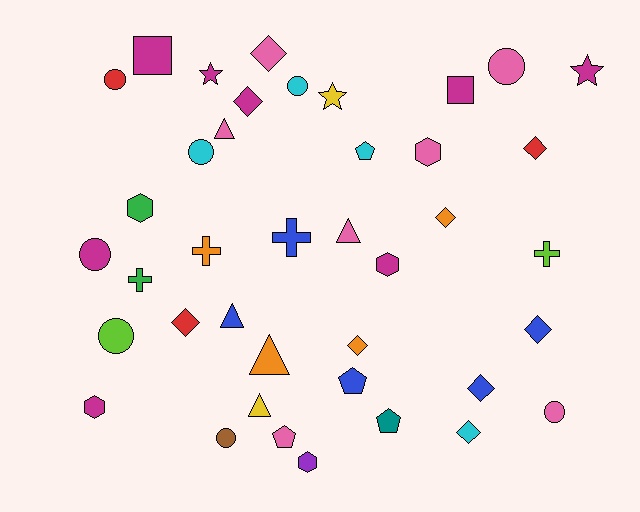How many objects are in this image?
There are 40 objects.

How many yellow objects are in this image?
There are 2 yellow objects.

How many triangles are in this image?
There are 5 triangles.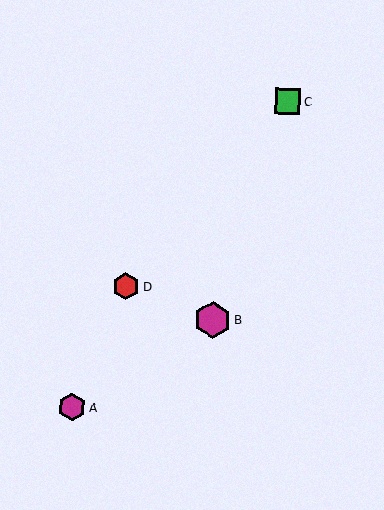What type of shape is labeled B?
Shape B is a magenta hexagon.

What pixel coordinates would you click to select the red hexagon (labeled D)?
Click at (126, 287) to select the red hexagon D.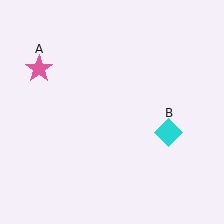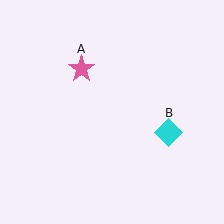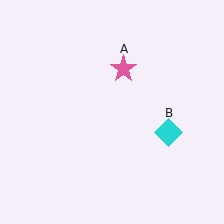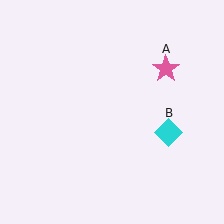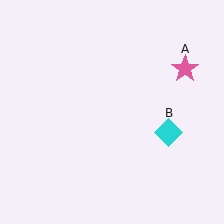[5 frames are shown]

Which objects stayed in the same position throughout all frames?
Cyan diamond (object B) remained stationary.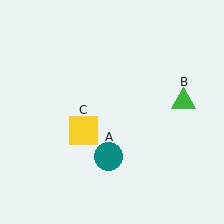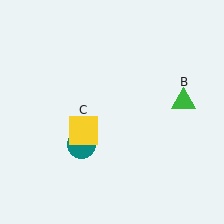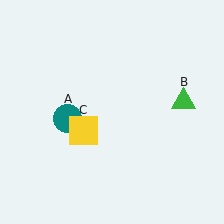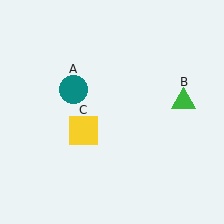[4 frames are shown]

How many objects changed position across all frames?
1 object changed position: teal circle (object A).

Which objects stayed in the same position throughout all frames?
Green triangle (object B) and yellow square (object C) remained stationary.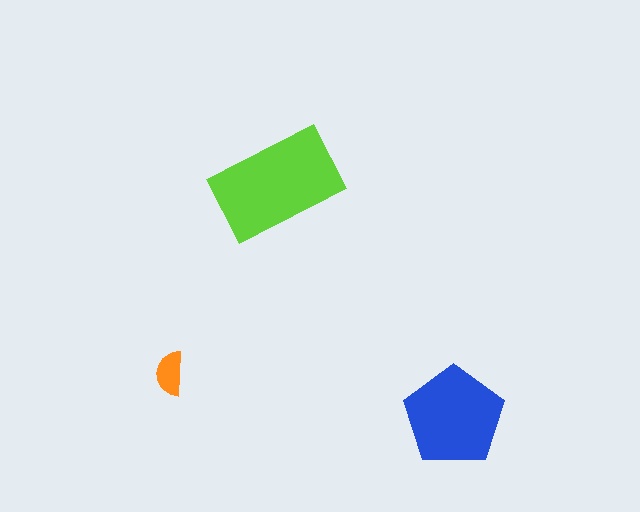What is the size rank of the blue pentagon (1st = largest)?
2nd.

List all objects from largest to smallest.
The lime rectangle, the blue pentagon, the orange semicircle.